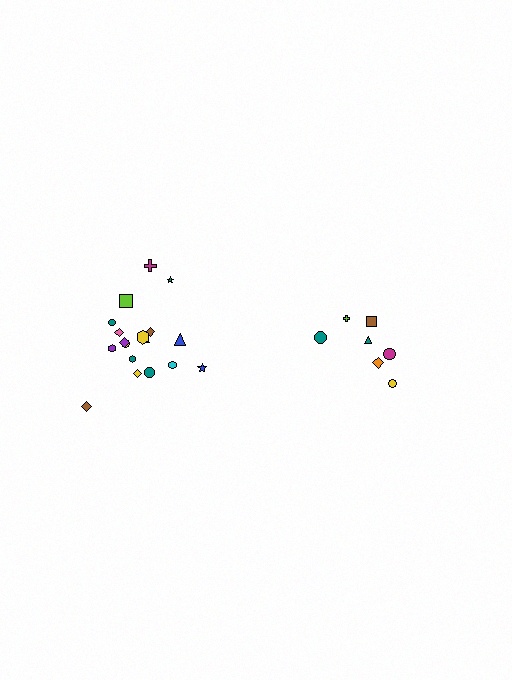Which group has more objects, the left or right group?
The left group.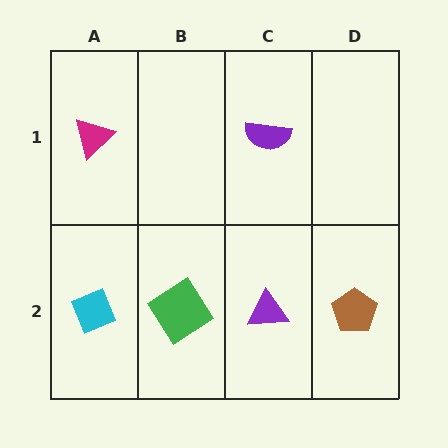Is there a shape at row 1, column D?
No, that cell is empty.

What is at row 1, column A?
A magenta triangle.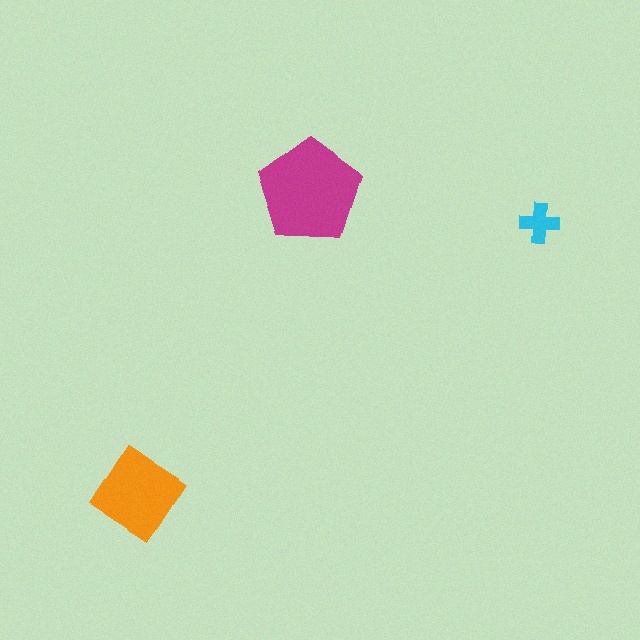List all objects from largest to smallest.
The magenta pentagon, the orange diamond, the cyan cross.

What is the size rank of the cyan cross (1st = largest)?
3rd.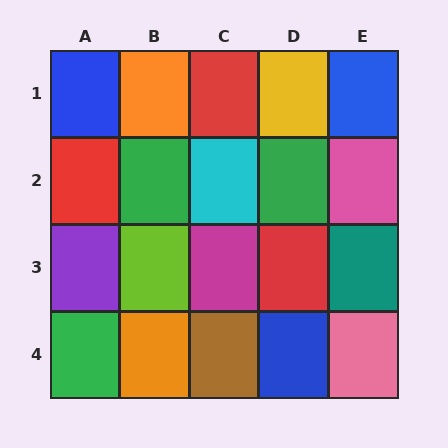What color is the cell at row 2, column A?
Red.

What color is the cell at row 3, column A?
Purple.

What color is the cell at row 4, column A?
Green.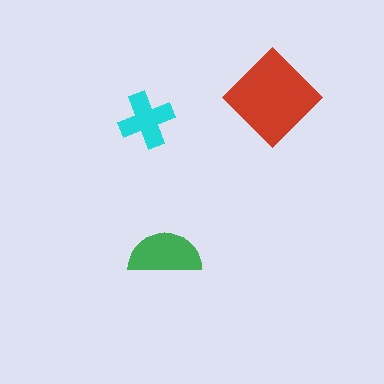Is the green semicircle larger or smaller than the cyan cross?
Larger.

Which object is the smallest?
The cyan cross.